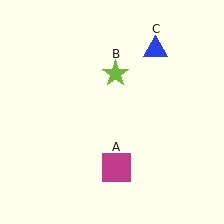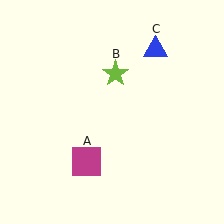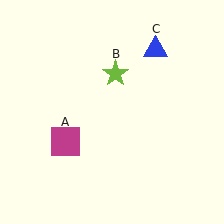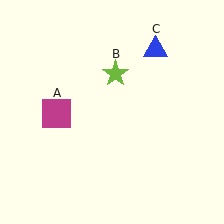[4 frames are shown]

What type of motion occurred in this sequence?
The magenta square (object A) rotated clockwise around the center of the scene.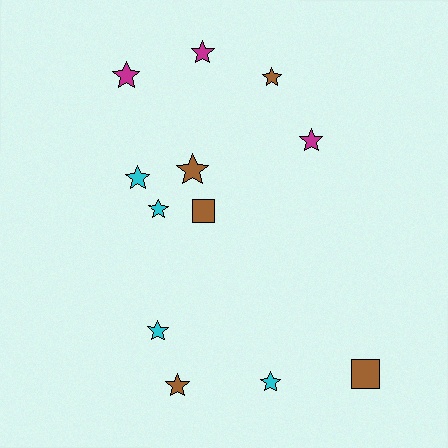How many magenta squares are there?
There are no magenta squares.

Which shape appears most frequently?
Star, with 10 objects.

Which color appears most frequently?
Brown, with 5 objects.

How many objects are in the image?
There are 12 objects.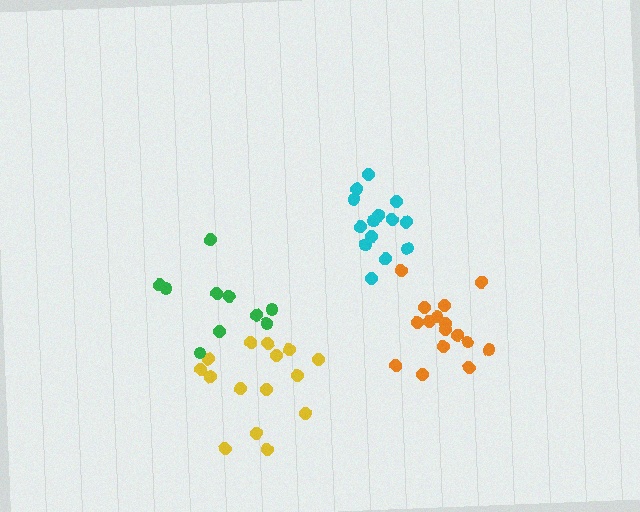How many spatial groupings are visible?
There are 4 spatial groupings.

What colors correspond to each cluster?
The clusters are colored: yellow, cyan, green, orange.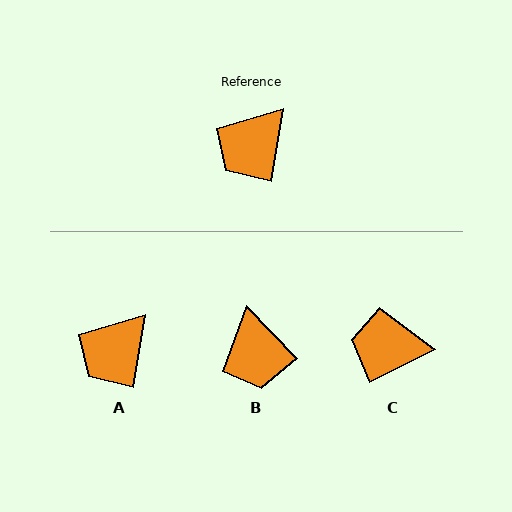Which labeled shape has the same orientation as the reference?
A.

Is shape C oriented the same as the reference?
No, it is off by about 54 degrees.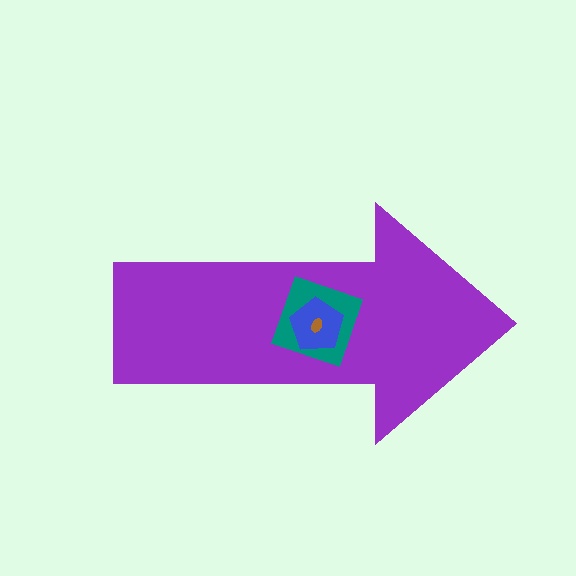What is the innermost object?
The brown ellipse.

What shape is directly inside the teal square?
The blue pentagon.